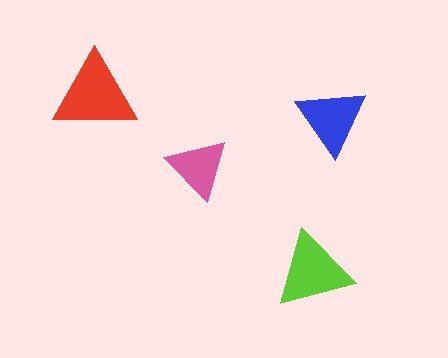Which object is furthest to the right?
The blue triangle is rightmost.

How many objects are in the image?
There are 4 objects in the image.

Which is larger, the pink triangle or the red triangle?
The red one.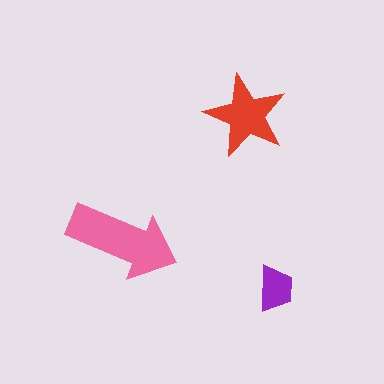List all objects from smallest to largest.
The purple trapezoid, the red star, the pink arrow.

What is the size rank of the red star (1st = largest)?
2nd.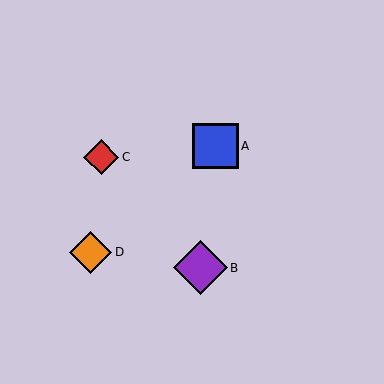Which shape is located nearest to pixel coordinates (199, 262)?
The purple diamond (labeled B) at (200, 268) is nearest to that location.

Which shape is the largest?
The purple diamond (labeled B) is the largest.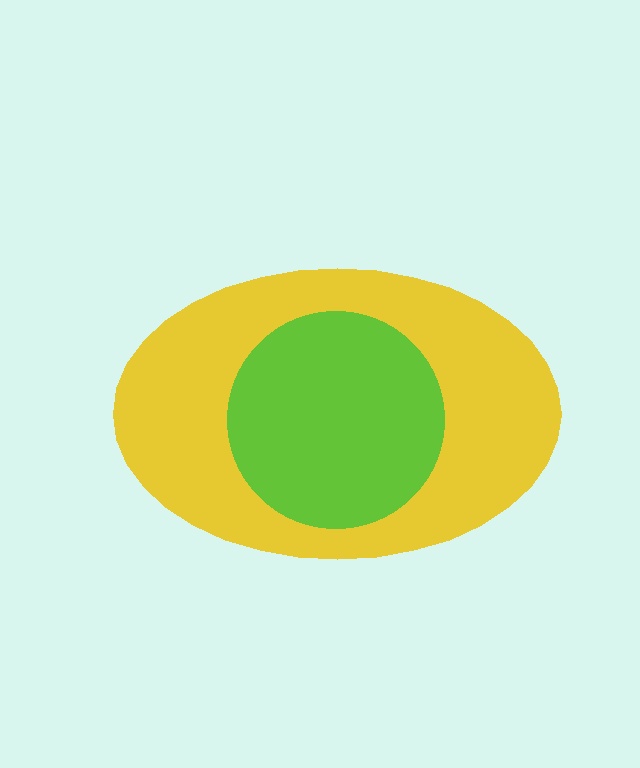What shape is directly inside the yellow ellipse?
The lime circle.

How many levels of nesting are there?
2.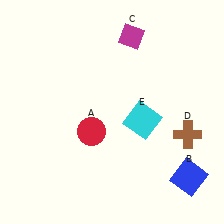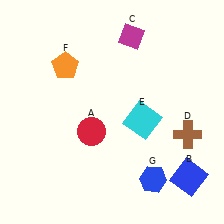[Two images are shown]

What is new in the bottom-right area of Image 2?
A blue hexagon (G) was added in the bottom-right area of Image 2.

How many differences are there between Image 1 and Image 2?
There are 2 differences between the two images.